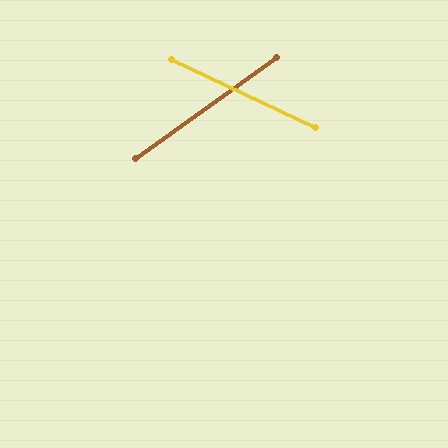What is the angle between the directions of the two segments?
Approximately 61 degrees.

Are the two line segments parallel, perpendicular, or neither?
Neither parallel nor perpendicular — they differ by about 61°.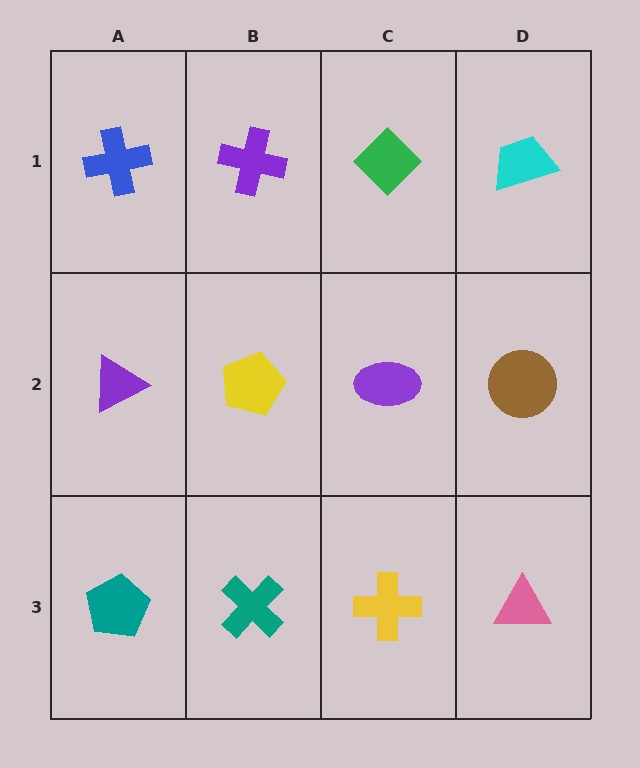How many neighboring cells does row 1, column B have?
3.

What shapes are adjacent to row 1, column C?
A purple ellipse (row 2, column C), a purple cross (row 1, column B), a cyan trapezoid (row 1, column D).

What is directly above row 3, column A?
A purple triangle.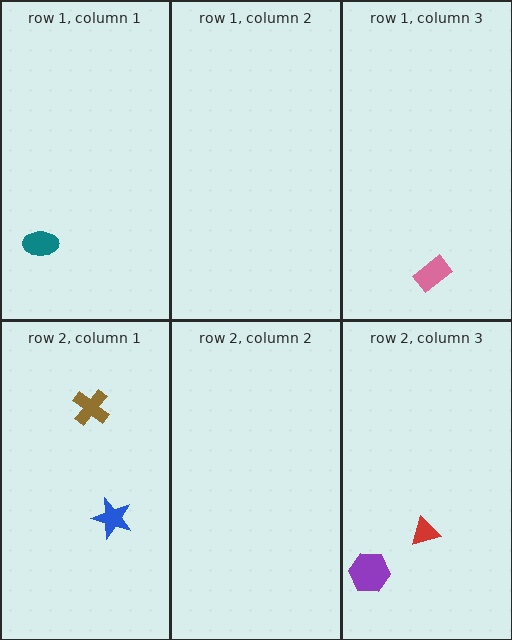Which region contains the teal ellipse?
The row 1, column 1 region.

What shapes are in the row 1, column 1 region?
The teal ellipse.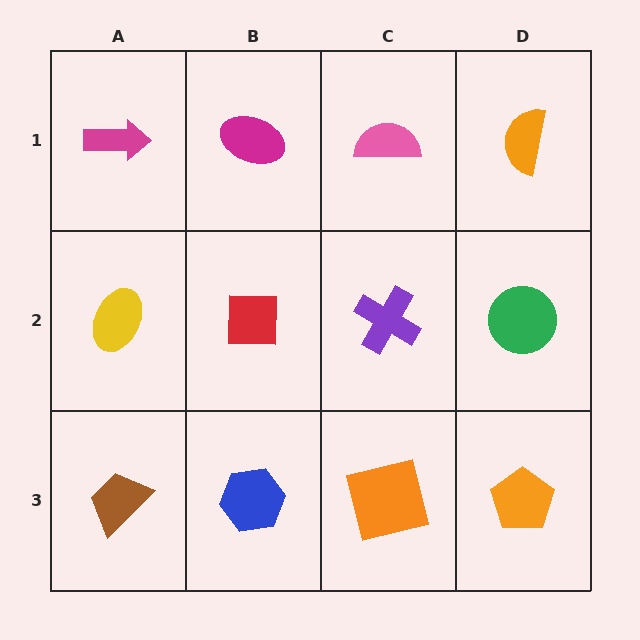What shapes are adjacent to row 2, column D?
An orange semicircle (row 1, column D), an orange pentagon (row 3, column D), a purple cross (row 2, column C).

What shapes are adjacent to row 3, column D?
A green circle (row 2, column D), an orange square (row 3, column C).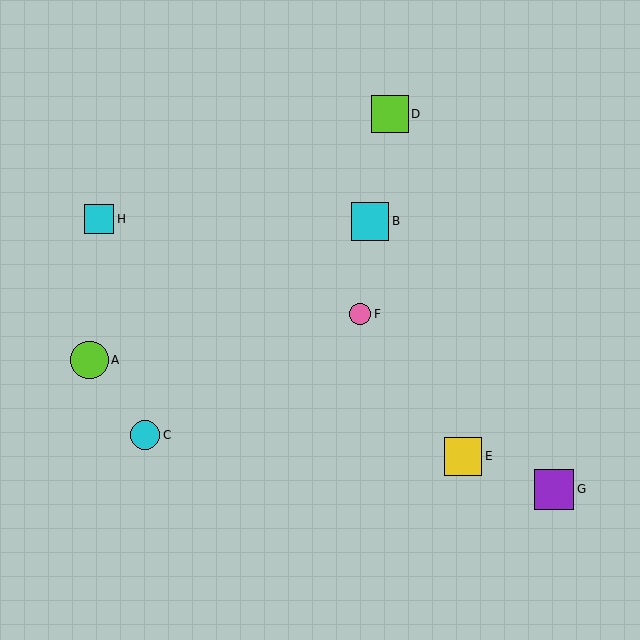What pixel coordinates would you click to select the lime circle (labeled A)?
Click at (90, 360) to select the lime circle A.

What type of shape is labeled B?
Shape B is a cyan square.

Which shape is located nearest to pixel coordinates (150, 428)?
The cyan circle (labeled C) at (145, 435) is nearest to that location.